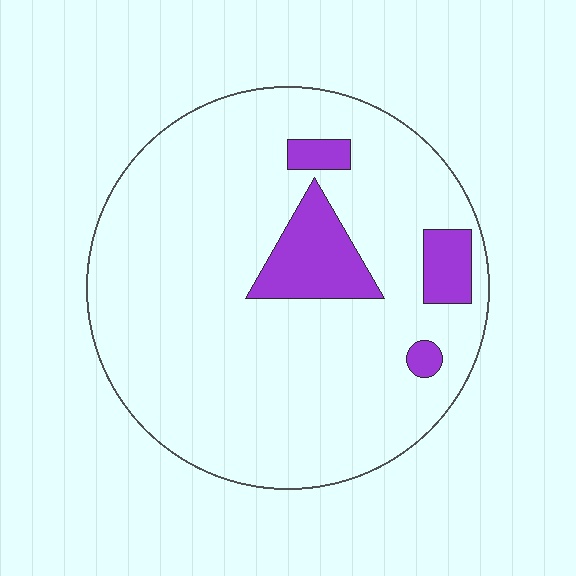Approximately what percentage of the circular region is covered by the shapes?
Approximately 10%.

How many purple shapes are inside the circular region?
4.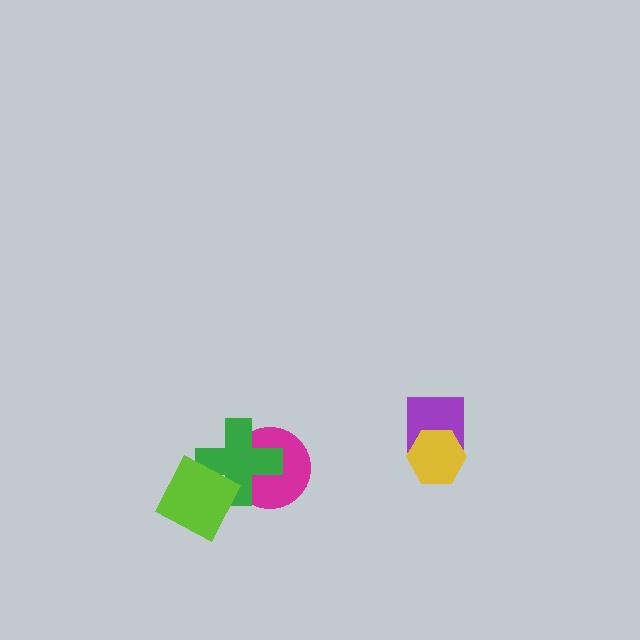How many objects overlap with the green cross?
2 objects overlap with the green cross.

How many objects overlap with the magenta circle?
1 object overlaps with the magenta circle.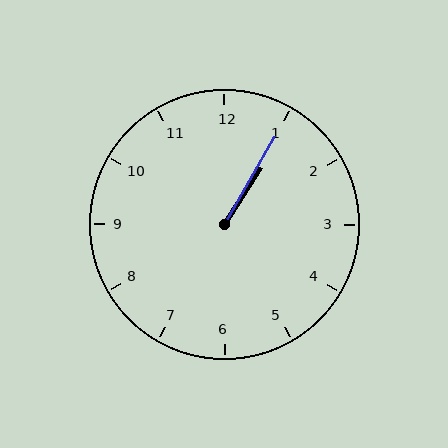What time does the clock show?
1:05.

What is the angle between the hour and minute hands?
Approximately 2 degrees.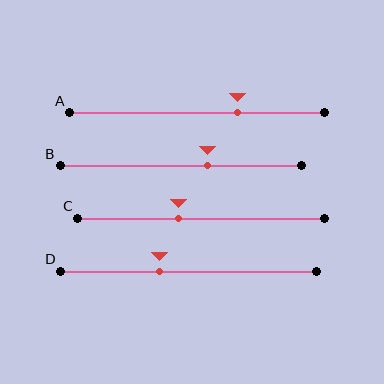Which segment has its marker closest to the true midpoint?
Segment C has its marker closest to the true midpoint.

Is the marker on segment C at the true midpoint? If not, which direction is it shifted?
No, the marker on segment C is shifted to the left by about 9% of the segment length.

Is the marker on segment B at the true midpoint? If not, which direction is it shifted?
No, the marker on segment B is shifted to the right by about 11% of the segment length.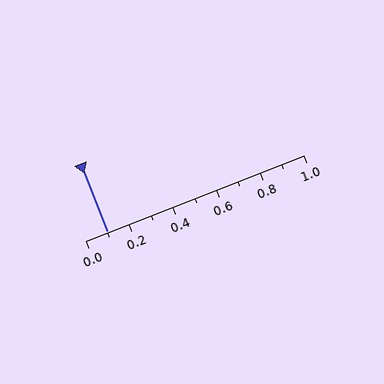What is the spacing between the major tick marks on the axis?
The major ticks are spaced 0.2 apart.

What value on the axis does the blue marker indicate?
The marker indicates approximately 0.1.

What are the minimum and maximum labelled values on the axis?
The axis runs from 0.0 to 1.0.